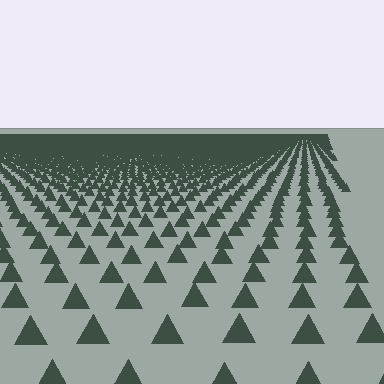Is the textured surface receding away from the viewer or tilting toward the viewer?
The surface is receding away from the viewer. Texture elements get smaller and denser toward the top.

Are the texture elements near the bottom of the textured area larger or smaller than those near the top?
Larger. Near the bottom, elements are closer to the viewer and appear at a bigger on-screen size.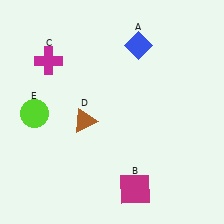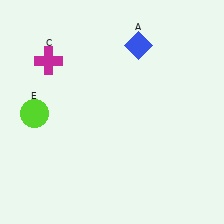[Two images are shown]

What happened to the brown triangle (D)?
The brown triangle (D) was removed in Image 2. It was in the bottom-left area of Image 1.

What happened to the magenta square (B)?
The magenta square (B) was removed in Image 2. It was in the bottom-right area of Image 1.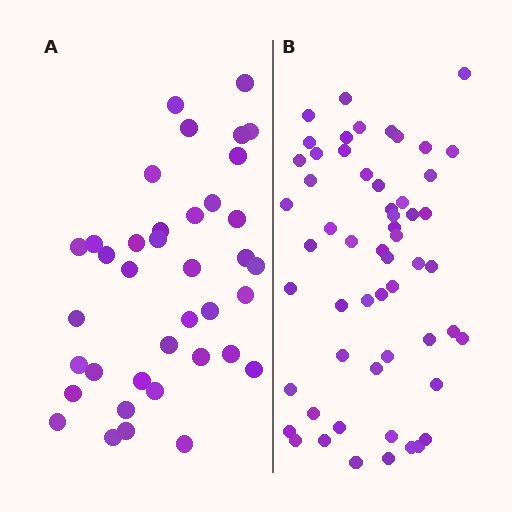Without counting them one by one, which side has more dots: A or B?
Region B (the right region) has more dots.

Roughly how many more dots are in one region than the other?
Region B has approximately 20 more dots than region A.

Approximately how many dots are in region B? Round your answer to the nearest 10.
About 60 dots. (The exact count is 56, which rounds to 60.)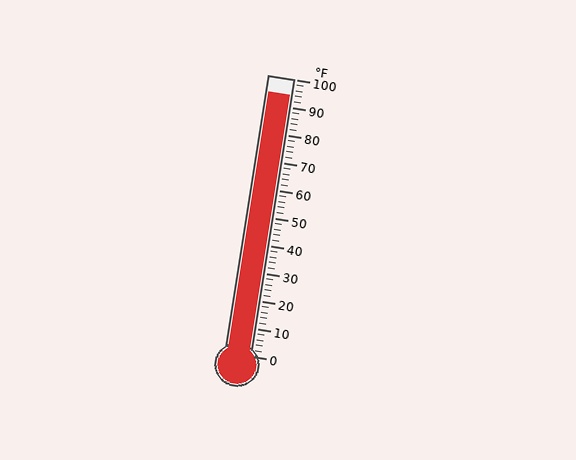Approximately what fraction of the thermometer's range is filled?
The thermometer is filled to approximately 95% of its range.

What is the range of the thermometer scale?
The thermometer scale ranges from 0°F to 100°F.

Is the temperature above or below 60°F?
The temperature is above 60°F.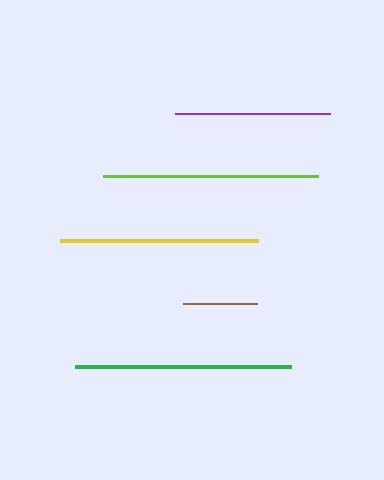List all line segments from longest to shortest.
From longest to shortest: green, lime, yellow, purple, brown.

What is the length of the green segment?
The green segment is approximately 216 pixels long.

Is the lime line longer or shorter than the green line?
The green line is longer than the lime line.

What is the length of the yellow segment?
The yellow segment is approximately 198 pixels long.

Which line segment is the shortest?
The brown line is the shortest at approximately 74 pixels.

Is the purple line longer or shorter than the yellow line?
The yellow line is longer than the purple line.